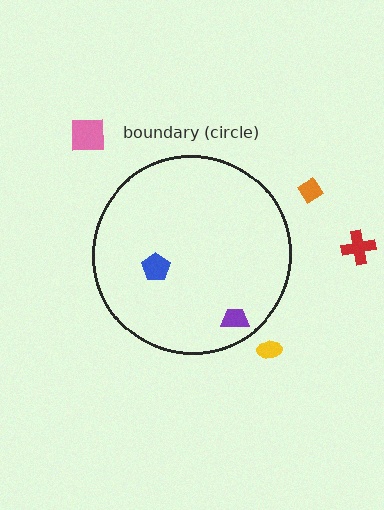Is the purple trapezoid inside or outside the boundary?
Inside.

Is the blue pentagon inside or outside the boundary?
Inside.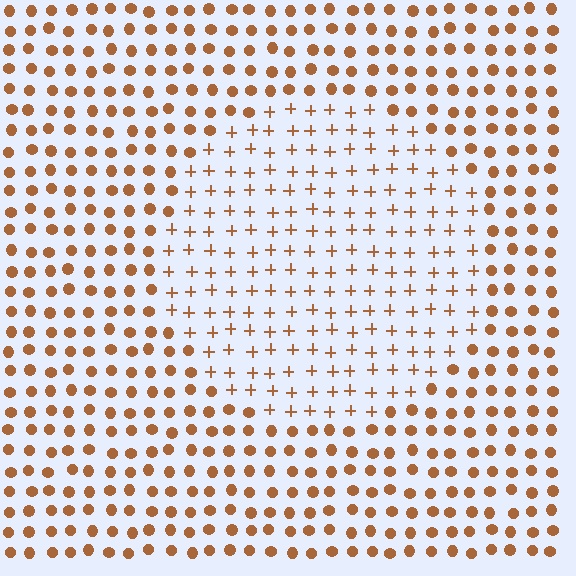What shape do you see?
I see a circle.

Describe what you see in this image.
The image is filled with small brown elements arranged in a uniform grid. A circle-shaped region contains plus signs, while the surrounding area contains circles. The boundary is defined purely by the change in element shape.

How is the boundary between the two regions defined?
The boundary is defined by a change in element shape: plus signs inside vs. circles outside. All elements share the same color and spacing.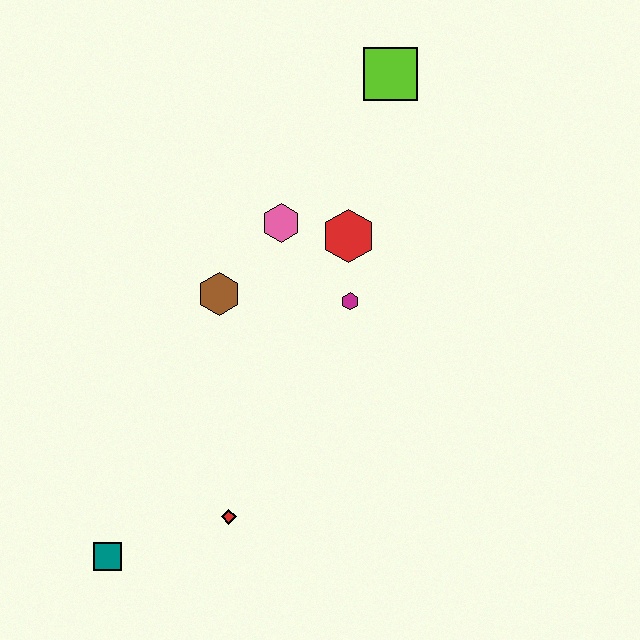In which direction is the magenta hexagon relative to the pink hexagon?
The magenta hexagon is below the pink hexagon.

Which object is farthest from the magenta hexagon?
The teal square is farthest from the magenta hexagon.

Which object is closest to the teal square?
The red diamond is closest to the teal square.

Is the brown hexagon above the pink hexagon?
No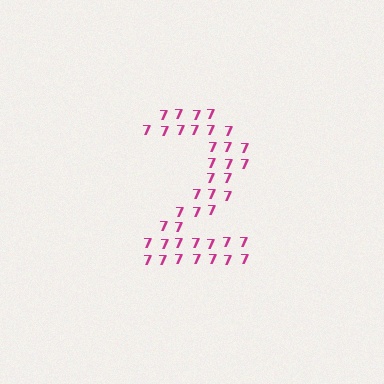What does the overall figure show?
The overall figure shows the digit 2.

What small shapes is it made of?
It is made of small digit 7's.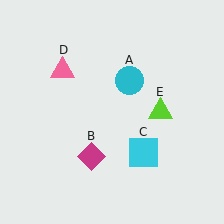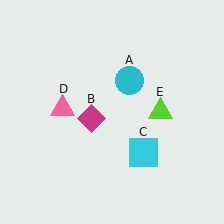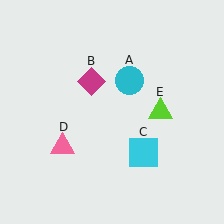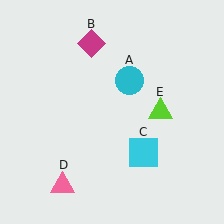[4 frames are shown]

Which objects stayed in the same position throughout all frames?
Cyan circle (object A) and cyan square (object C) and lime triangle (object E) remained stationary.